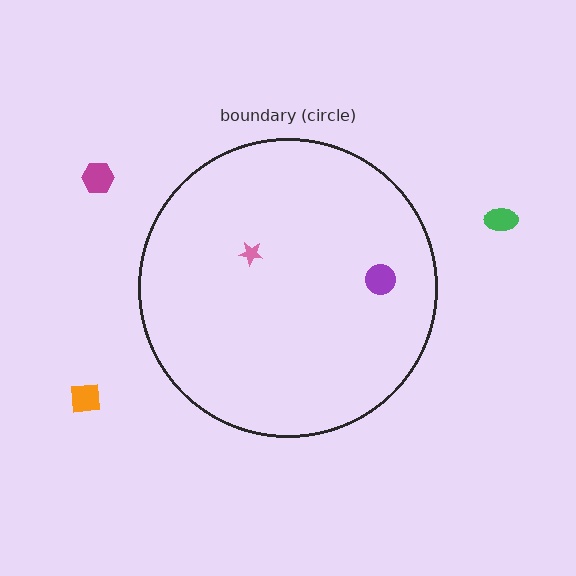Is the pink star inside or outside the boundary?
Inside.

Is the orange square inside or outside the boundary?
Outside.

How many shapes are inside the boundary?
2 inside, 3 outside.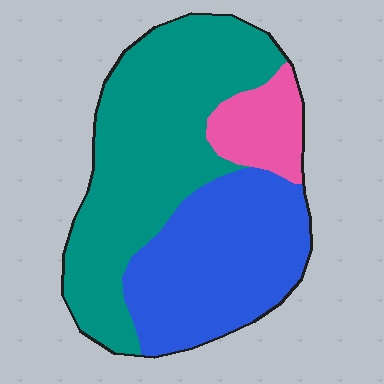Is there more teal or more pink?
Teal.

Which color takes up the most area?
Teal, at roughly 50%.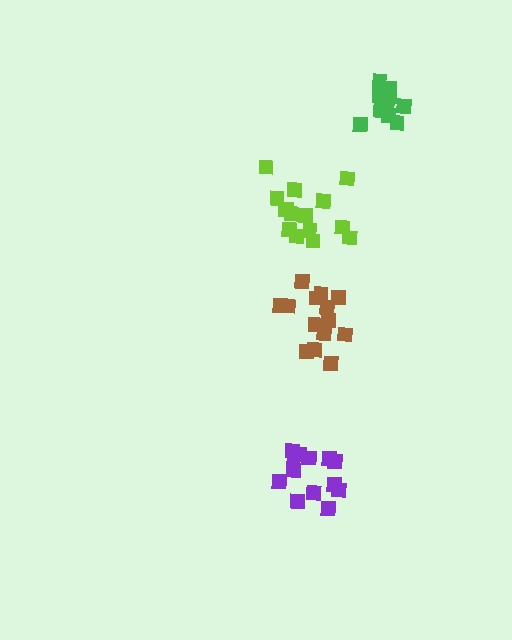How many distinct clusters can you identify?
There are 4 distinct clusters.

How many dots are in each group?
Group 1: 14 dots, Group 2: 12 dots, Group 3: 13 dots, Group 4: 14 dots (53 total).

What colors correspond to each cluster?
The clusters are colored: brown, green, purple, lime.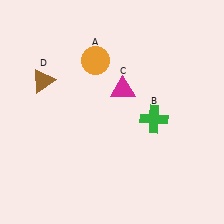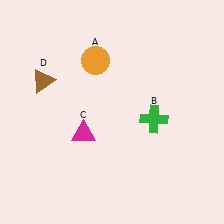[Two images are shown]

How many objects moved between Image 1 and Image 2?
1 object moved between the two images.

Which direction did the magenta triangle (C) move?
The magenta triangle (C) moved down.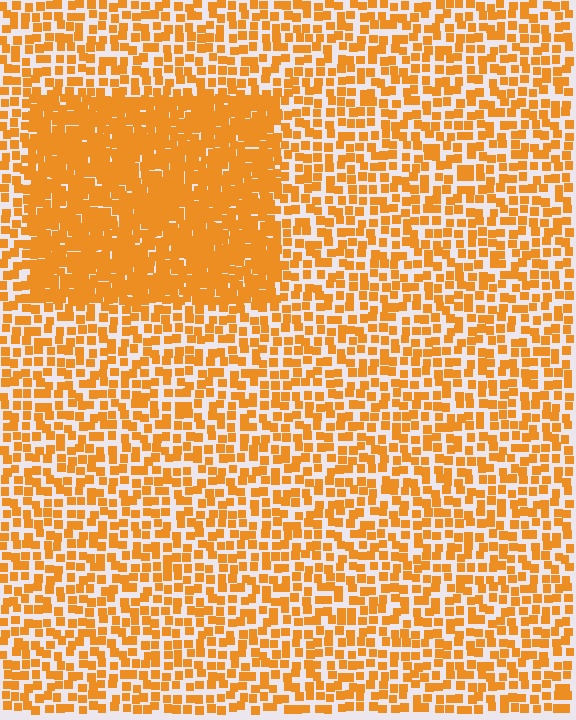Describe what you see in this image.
The image contains small orange elements arranged at two different densities. A rectangle-shaped region is visible where the elements are more densely packed than the surrounding area.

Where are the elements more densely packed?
The elements are more densely packed inside the rectangle boundary.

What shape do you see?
I see a rectangle.